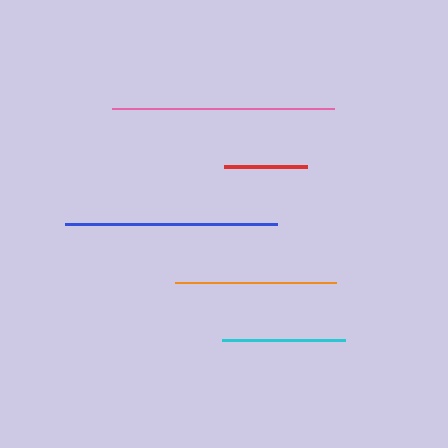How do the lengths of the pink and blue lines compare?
The pink and blue lines are approximately the same length.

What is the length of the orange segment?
The orange segment is approximately 161 pixels long.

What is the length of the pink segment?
The pink segment is approximately 222 pixels long.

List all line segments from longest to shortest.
From longest to shortest: pink, blue, orange, cyan, red.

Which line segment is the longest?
The pink line is the longest at approximately 222 pixels.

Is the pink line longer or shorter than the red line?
The pink line is longer than the red line.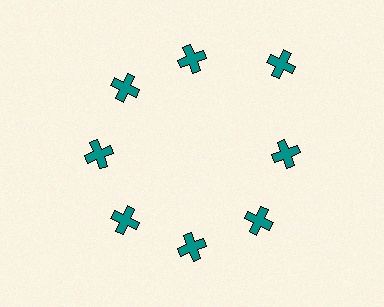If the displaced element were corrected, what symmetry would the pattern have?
It would have 8-fold rotational symmetry — the pattern would map onto itself every 45 degrees.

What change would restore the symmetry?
The symmetry would be restored by moving it inward, back onto the ring so that all 8 crosses sit at equal angles and equal distance from the center.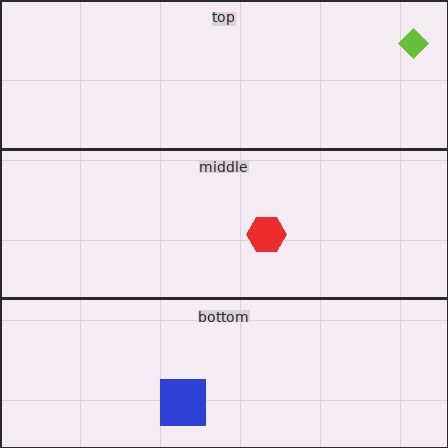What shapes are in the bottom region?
The blue square.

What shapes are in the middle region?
The red hexagon.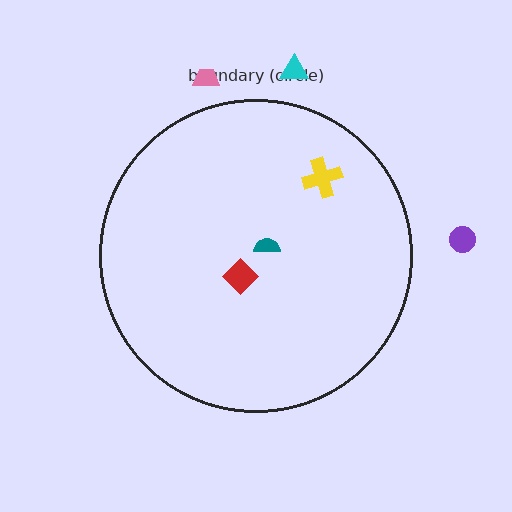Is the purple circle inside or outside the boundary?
Outside.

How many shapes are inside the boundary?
3 inside, 3 outside.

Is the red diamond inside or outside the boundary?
Inside.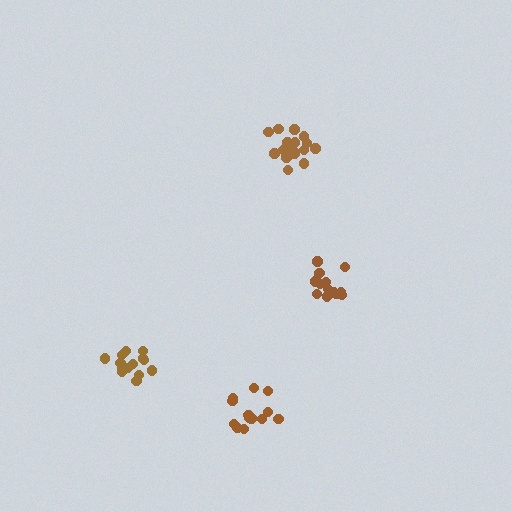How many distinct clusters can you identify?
There are 4 distinct clusters.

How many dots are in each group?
Group 1: 17 dots, Group 2: 15 dots, Group 3: 14 dots, Group 4: 13 dots (59 total).